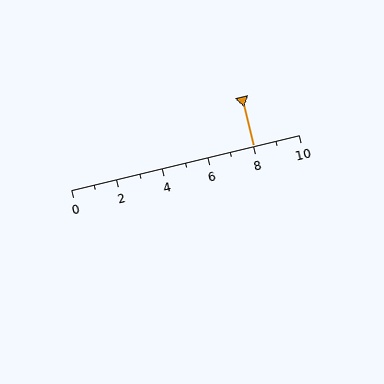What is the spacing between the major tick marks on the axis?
The major ticks are spaced 2 apart.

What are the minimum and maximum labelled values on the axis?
The axis runs from 0 to 10.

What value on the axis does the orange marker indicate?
The marker indicates approximately 8.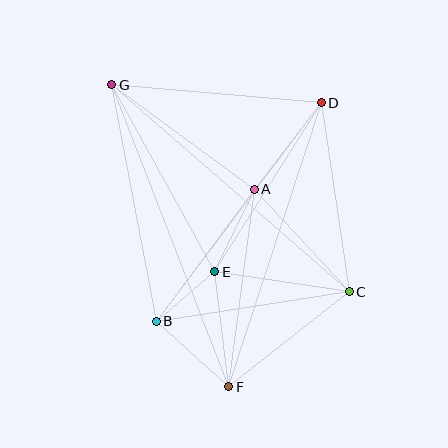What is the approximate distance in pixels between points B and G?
The distance between B and G is approximately 241 pixels.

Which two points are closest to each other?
Points B and E are closest to each other.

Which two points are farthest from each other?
Points F and G are farthest from each other.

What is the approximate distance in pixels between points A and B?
The distance between A and B is approximately 164 pixels.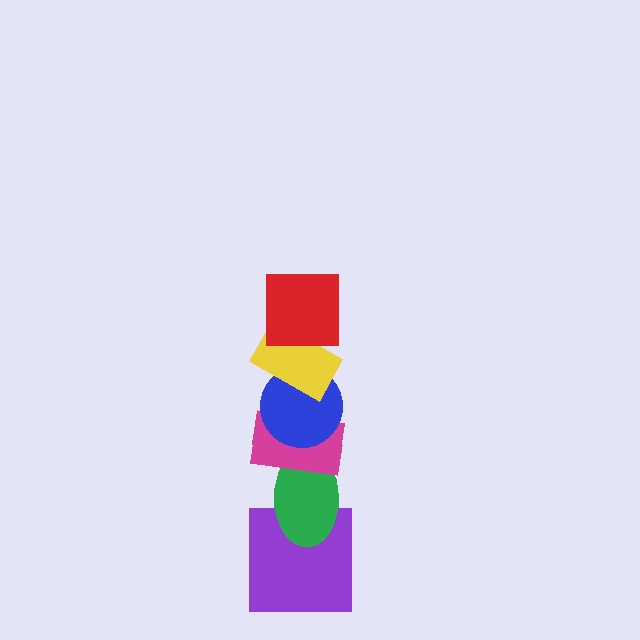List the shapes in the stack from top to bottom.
From top to bottom: the red square, the yellow rectangle, the blue circle, the magenta rectangle, the green ellipse, the purple square.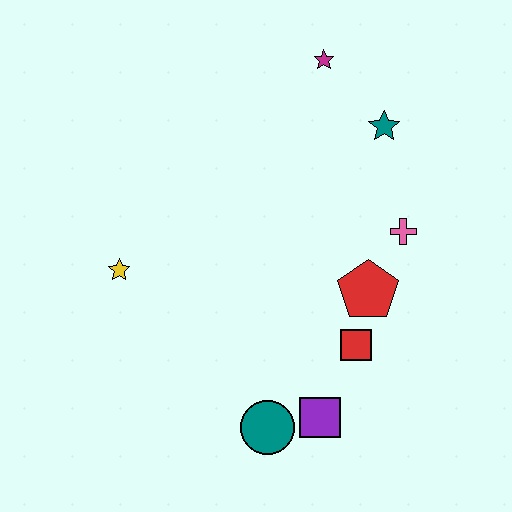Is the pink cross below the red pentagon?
No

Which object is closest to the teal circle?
The purple square is closest to the teal circle.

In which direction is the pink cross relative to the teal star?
The pink cross is below the teal star.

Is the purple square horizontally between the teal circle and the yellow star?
No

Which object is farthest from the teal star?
The teal circle is farthest from the teal star.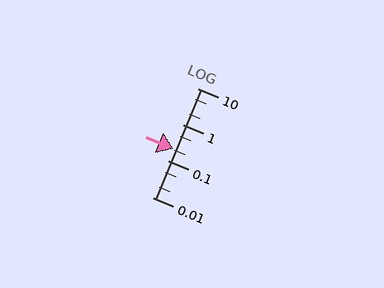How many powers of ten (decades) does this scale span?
The scale spans 3 decades, from 0.01 to 10.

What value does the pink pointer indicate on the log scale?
The pointer indicates approximately 0.21.